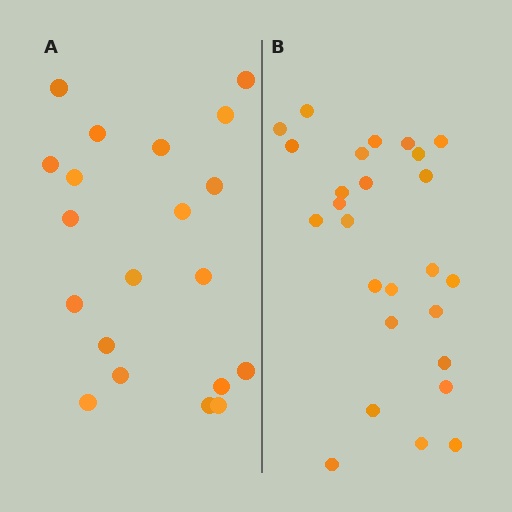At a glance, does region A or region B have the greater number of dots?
Region B (the right region) has more dots.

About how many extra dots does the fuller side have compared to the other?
Region B has about 6 more dots than region A.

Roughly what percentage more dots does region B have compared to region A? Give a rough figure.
About 30% more.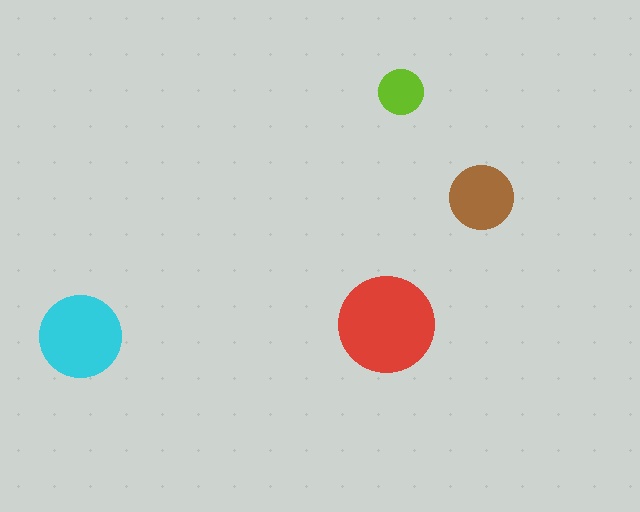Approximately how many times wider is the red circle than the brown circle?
About 1.5 times wider.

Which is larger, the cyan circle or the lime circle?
The cyan one.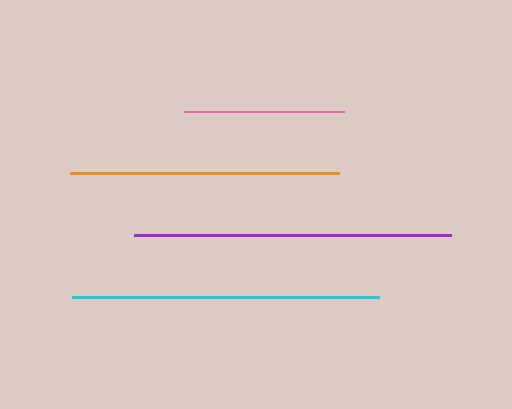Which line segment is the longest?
The purple line is the longest at approximately 318 pixels.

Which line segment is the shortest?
The pink line is the shortest at approximately 160 pixels.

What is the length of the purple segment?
The purple segment is approximately 318 pixels long.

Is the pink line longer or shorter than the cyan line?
The cyan line is longer than the pink line.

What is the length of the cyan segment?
The cyan segment is approximately 307 pixels long.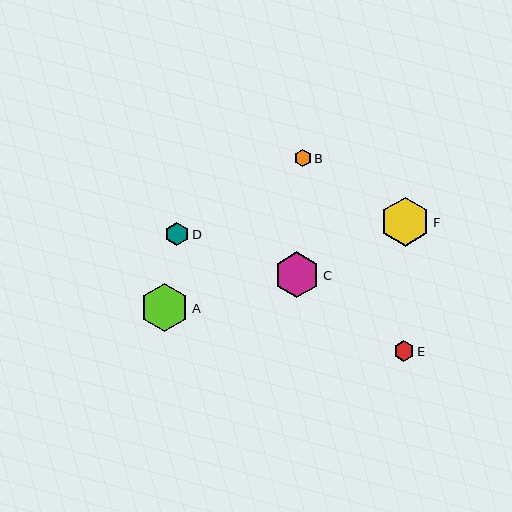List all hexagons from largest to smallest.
From largest to smallest: F, A, C, D, E, B.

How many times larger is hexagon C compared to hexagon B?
Hexagon C is approximately 2.7 times the size of hexagon B.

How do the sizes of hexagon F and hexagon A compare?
Hexagon F and hexagon A are approximately the same size.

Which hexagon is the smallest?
Hexagon B is the smallest with a size of approximately 17 pixels.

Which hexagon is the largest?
Hexagon F is the largest with a size of approximately 49 pixels.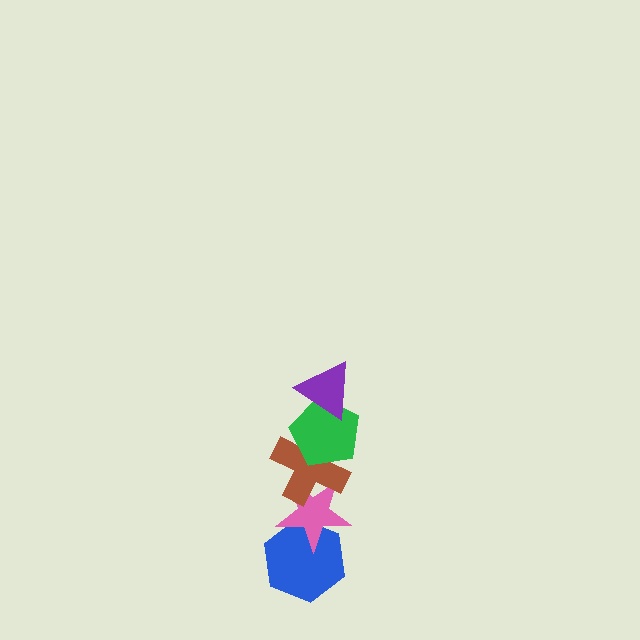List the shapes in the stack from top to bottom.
From top to bottom: the purple triangle, the green pentagon, the brown cross, the pink star, the blue hexagon.